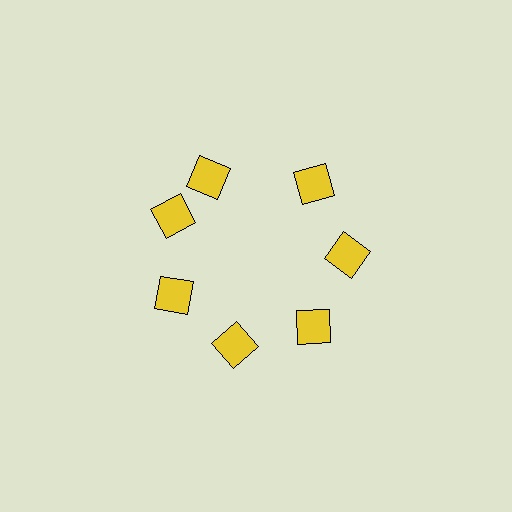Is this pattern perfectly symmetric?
No. The 7 yellow diamonds are arranged in a ring, but one element near the 12 o'clock position is rotated out of alignment along the ring, breaking the 7-fold rotational symmetry.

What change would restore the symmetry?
The symmetry would be restored by rotating it back into even spacing with its neighbors so that all 7 diamonds sit at equal angles and equal distance from the center.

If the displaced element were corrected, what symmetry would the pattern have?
It would have 7-fold rotational symmetry — the pattern would map onto itself every 51 degrees.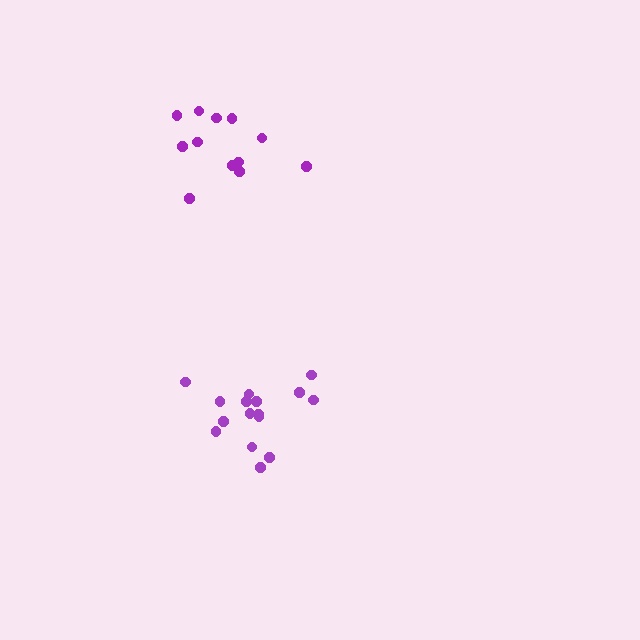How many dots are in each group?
Group 1: 16 dots, Group 2: 12 dots (28 total).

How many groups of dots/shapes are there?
There are 2 groups.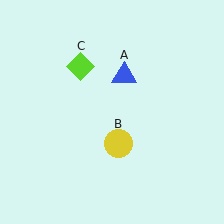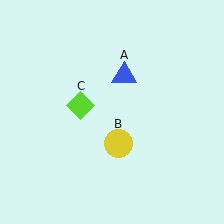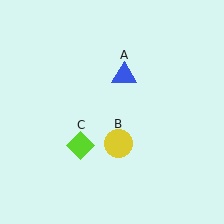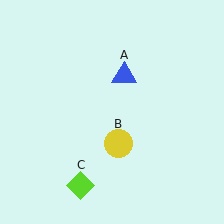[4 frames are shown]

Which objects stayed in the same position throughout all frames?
Blue triangle (object A) and yellow circle (object B) remained stationary.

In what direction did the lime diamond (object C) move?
The lime diamond (object C) moved down.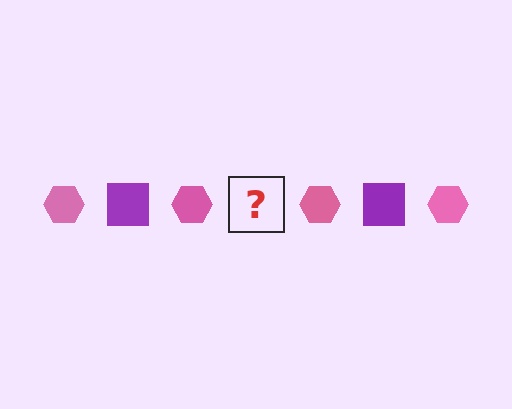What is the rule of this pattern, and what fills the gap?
The rule is that the pattern alternates between pink hexagon and purple square. The gap should be filled with a purple square.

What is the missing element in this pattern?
The missing element is a purple square.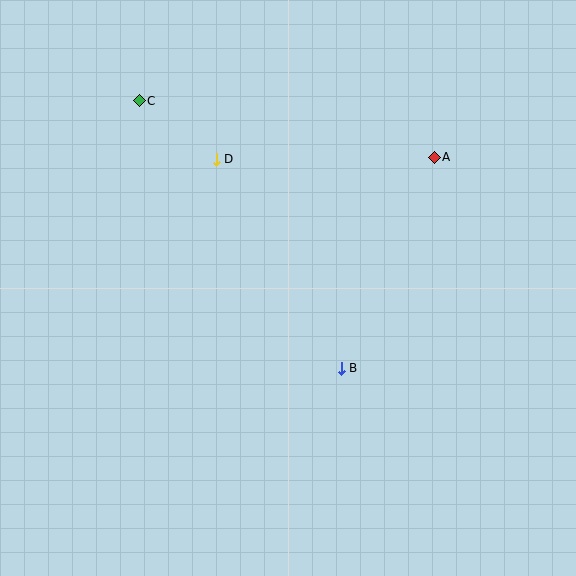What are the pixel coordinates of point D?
Point D is at (216, 159).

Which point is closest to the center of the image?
Point B at (341, 368) is closest to the center.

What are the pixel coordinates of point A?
Point A is at (434, 157).